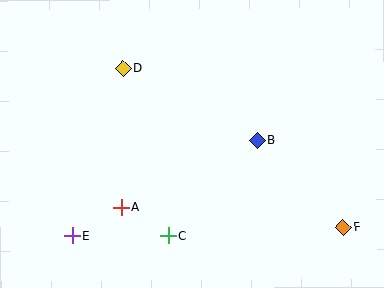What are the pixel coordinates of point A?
Point A is at (122, 208).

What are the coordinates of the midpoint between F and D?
The midpoint between F and D is at (233, 148).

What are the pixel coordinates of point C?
Point C is at (168, 236).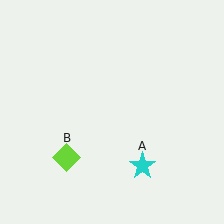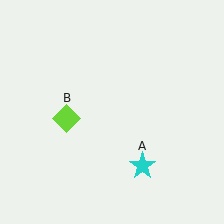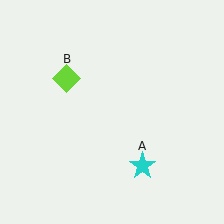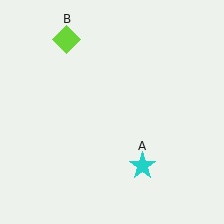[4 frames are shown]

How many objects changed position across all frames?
1 object changed position: lime diamond (object B).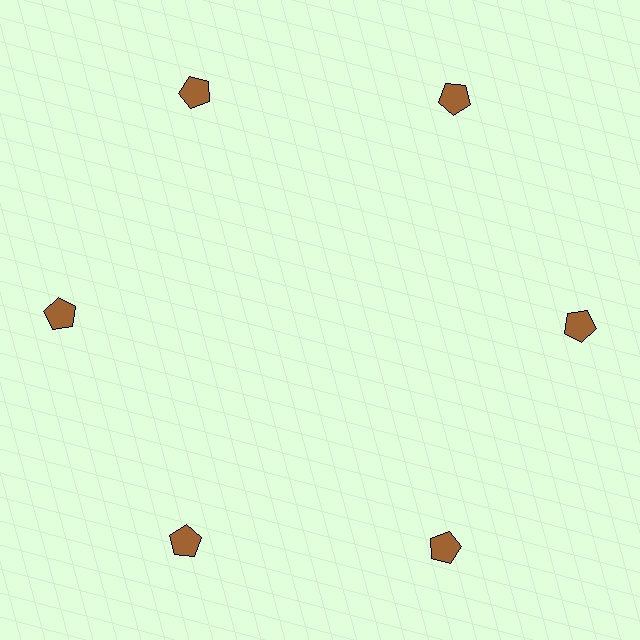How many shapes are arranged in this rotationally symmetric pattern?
There are 6 shapes, arranged in 6 groups of 1.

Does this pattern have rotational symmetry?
Yes, this pattern has 6-fold rotational symmetry. It looks the same after rotating 60 degrees around the center.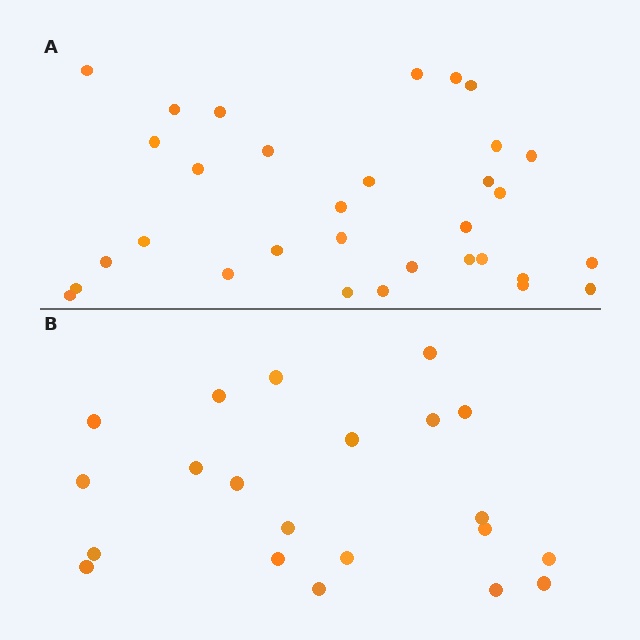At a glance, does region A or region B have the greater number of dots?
Region A (the top region) has more dots.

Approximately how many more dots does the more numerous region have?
Region A has roughly 12 or so more dots than region B.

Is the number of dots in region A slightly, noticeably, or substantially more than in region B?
Region A has substantially more. The ratio is roughly 1.5 to 1.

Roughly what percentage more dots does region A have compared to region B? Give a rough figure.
About 50% more.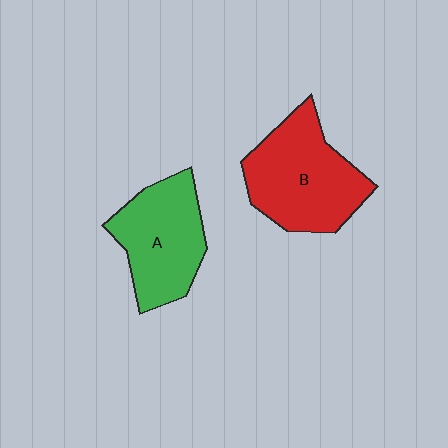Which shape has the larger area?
Shape B (red).